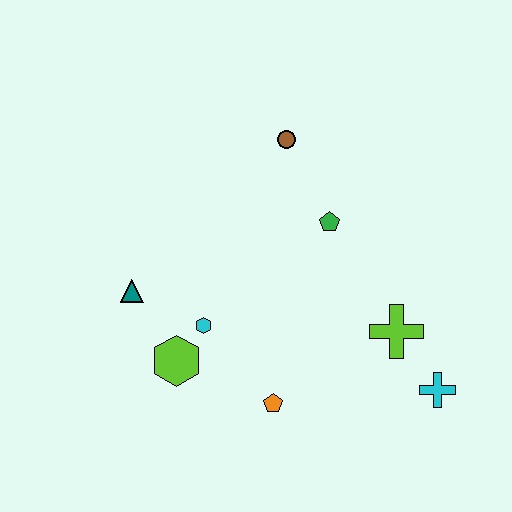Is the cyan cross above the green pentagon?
No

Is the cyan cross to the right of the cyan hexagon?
Yes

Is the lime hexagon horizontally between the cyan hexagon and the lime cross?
No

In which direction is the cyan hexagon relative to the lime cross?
The cyan hexagon is to the left of the lime cross.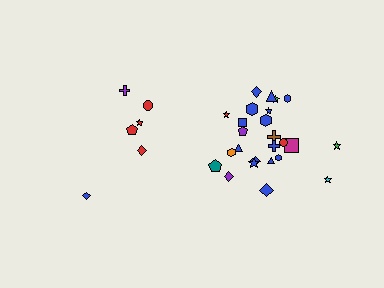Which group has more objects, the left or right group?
The right group.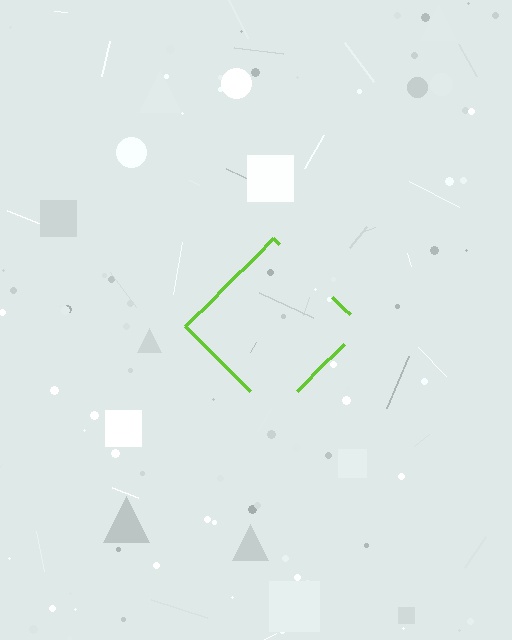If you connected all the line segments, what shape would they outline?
They would outline a diamond.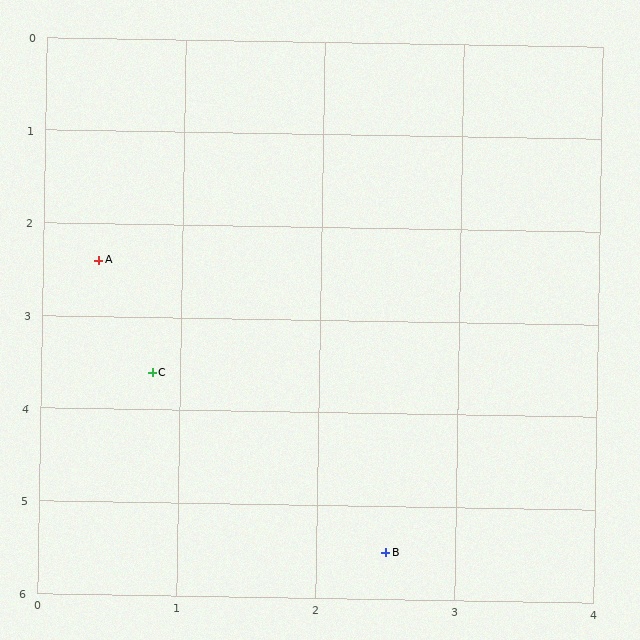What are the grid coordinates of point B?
Point B is at approximately (2.5, 5.5).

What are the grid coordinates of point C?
Point C is at approximately (0.8, 3.6).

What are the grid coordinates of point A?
Point A is at approximately (0.4, 2.4).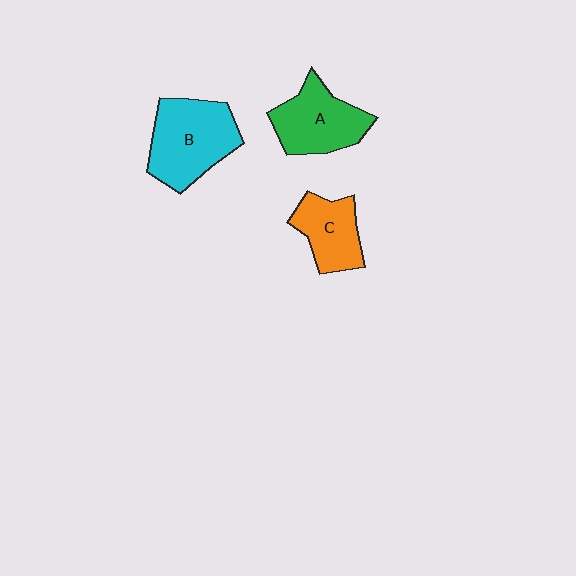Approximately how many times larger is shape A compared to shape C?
Approximately 1.3 times.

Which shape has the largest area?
Shape B (cyan).